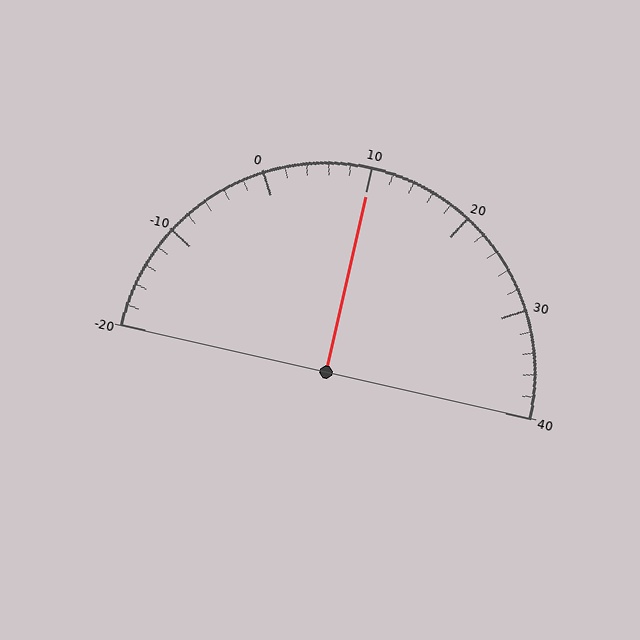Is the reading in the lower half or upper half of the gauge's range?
The reading is in the upper half of the range (-20 to 40).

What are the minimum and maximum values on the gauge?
The gauge ranges from -20 to 40.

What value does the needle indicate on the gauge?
The needle indicates approximately 10.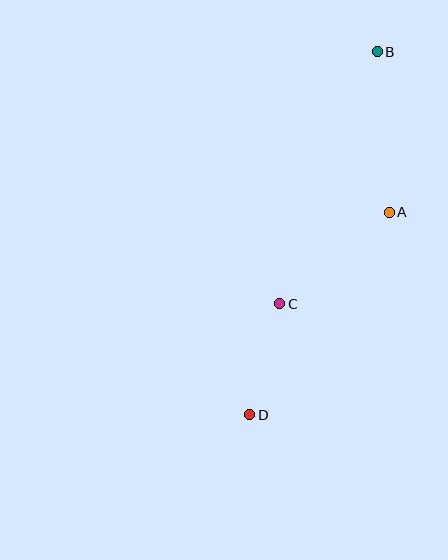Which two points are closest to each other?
Points C and D are closest to each other.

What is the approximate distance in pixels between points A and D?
The distance between A and D is approximately 246 pixels.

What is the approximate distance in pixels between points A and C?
The distance between A and C is approximately 142 pixels.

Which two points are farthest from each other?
Points B and D are farthest from each other.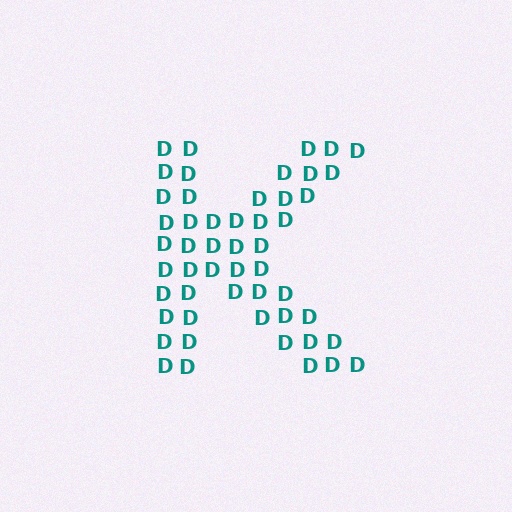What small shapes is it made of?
It is made of small letter D's.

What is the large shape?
The large shape is the letter K.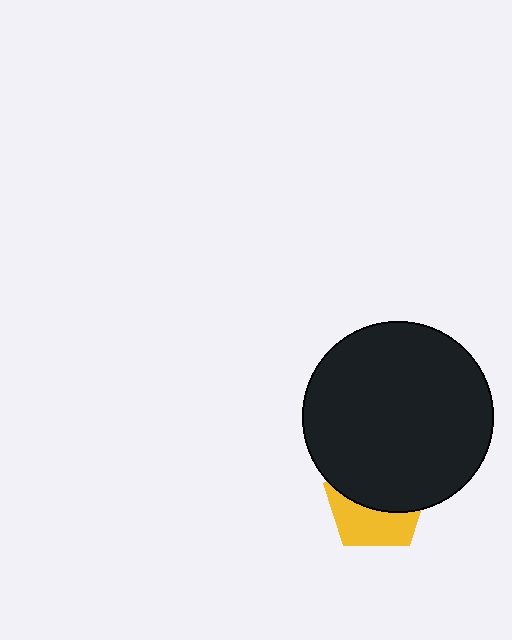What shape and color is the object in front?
The object in front is a black circle.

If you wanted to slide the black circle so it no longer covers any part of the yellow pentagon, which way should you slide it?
Slide it up — that is the most direct way to separate the two shapes.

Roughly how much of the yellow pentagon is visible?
A small part of it is visible (roughly 43%).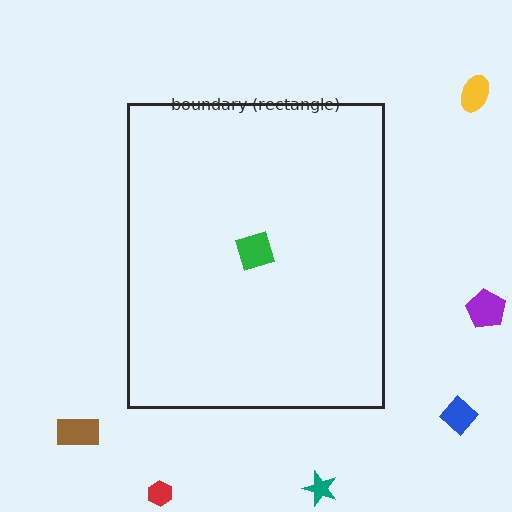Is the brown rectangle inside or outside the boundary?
Outside.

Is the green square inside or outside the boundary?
Inside.